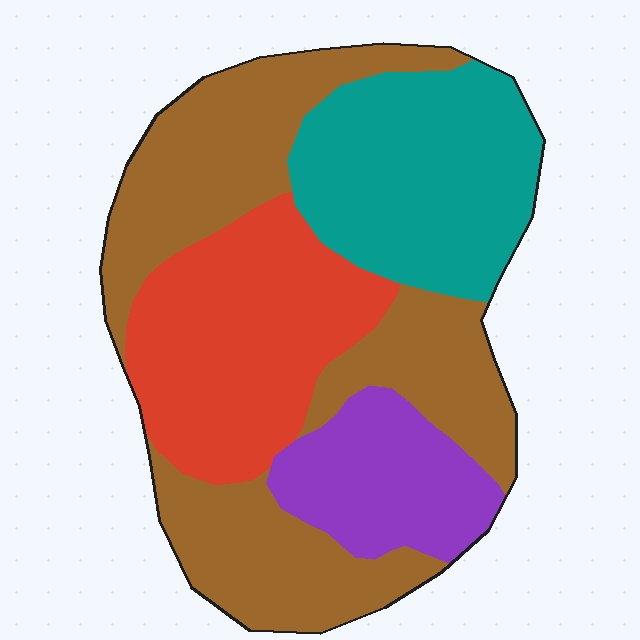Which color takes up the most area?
Brown, at roughly 40%.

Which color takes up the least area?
Purple, at roughly 15%.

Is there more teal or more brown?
Brown.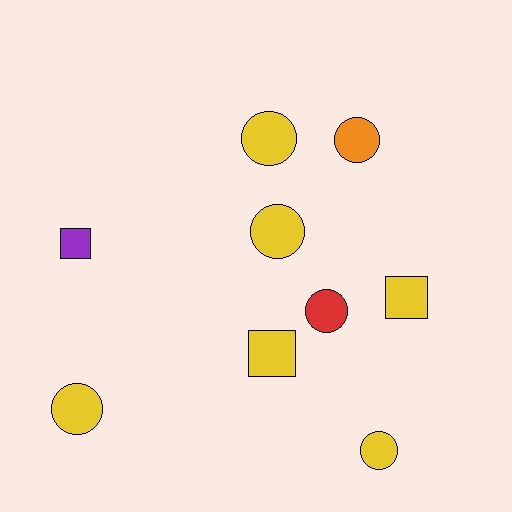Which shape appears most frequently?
Circle, with 6 objects.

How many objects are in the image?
There are 9 objects.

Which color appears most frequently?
Yellow, with 6 objects.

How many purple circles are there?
There are no purple circles.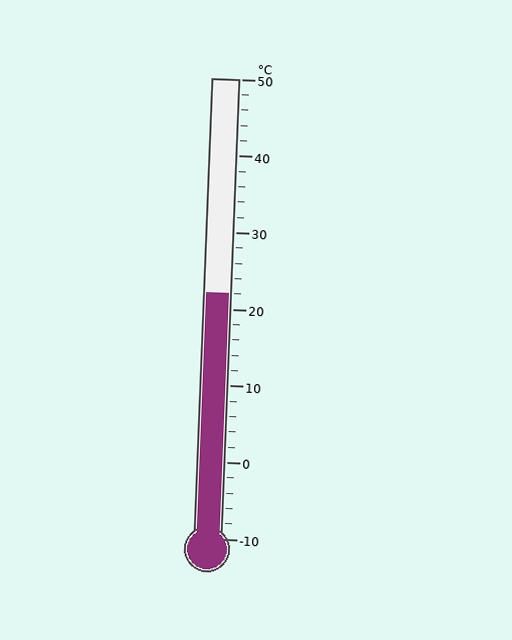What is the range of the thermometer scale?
The thermometer scale ranges from -10°C to 50°C.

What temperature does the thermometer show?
The thermometer shows approximately 22°C.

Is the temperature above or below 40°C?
The temperature is below 40°C.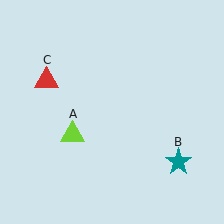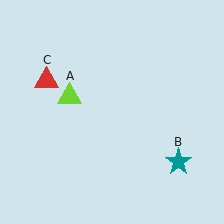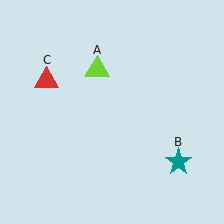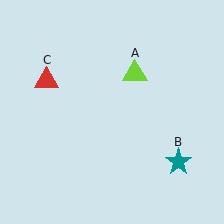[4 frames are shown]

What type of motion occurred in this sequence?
The lime triangle (object A) rotated clockwise around the center of the scene.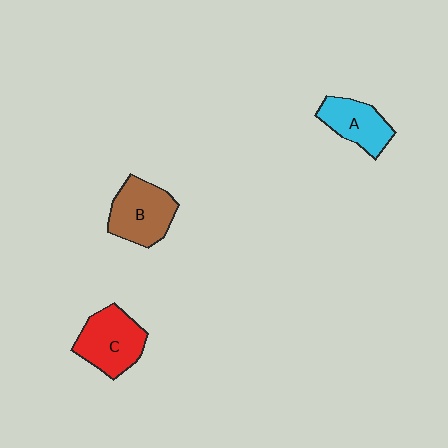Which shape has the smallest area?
Shape A (cyan).